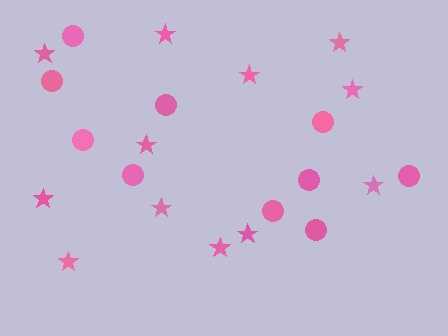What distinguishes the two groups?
There are 2 groups: one group of stars (12) and one group of circles (10).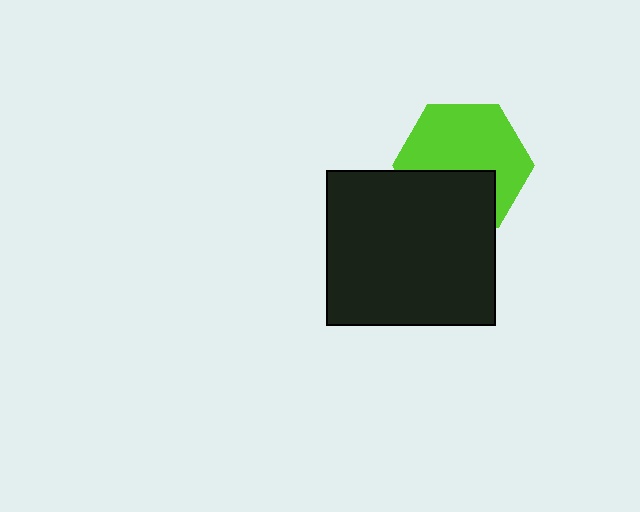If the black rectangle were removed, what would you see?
You would see the complete lime hexagon.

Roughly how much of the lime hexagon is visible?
About half of it is visible (roughly 63%).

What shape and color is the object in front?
The object in front is a black rectangle.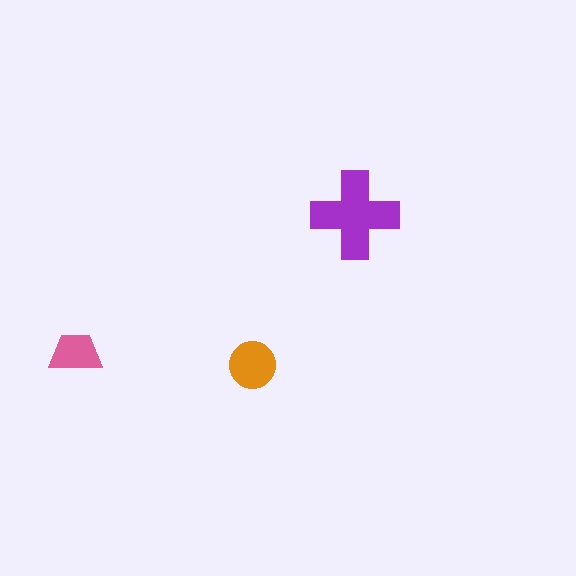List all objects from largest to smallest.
The purple cross, the orange circle, the pink trapezoid.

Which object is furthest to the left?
The pink trapezoid is leftmost.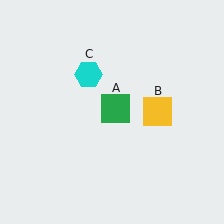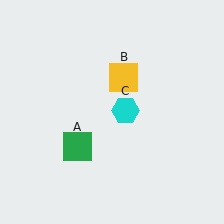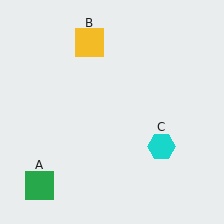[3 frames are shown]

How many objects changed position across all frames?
3 objects changed position: green square (object A), yellow square (object B), cyan hexagon (object C).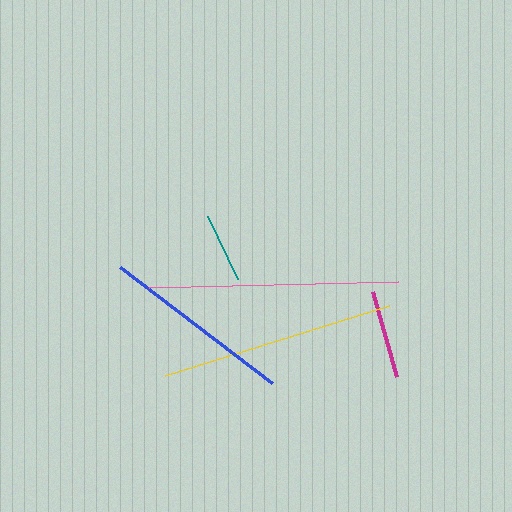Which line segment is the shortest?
The teal line is the shortest at approximately 70 pixels.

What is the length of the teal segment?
The teal segment is approximately 70 pixels long.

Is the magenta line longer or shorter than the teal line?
The magenta line is longer than the teal line.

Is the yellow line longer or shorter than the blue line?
The yellow line is longer than the blue line.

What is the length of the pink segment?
The pink segment is approximately 250 pixels long.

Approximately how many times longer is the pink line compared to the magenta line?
The pink line is approximately 2.8 times the length of the magenta line.